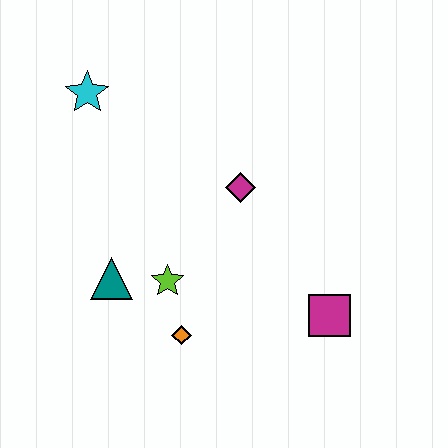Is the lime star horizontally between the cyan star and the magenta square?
Yes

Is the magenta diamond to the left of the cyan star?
No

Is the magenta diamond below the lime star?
No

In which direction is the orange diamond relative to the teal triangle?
The orange diamond is to the right of the teal triangle.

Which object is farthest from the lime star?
The cyan star is farthest from the lime star.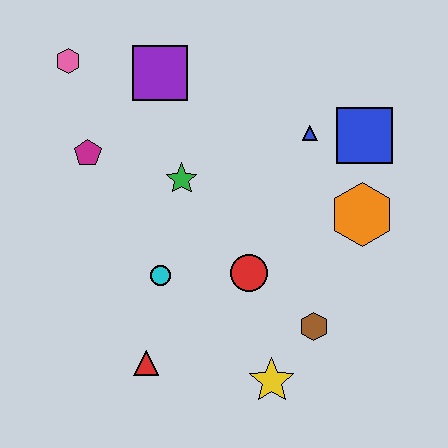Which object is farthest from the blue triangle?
The red triangle is farthest from the blue triangle.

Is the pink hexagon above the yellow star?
Yes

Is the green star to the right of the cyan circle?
Yes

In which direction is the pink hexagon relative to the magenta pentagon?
The pink hexagon is above the magenta pentagon.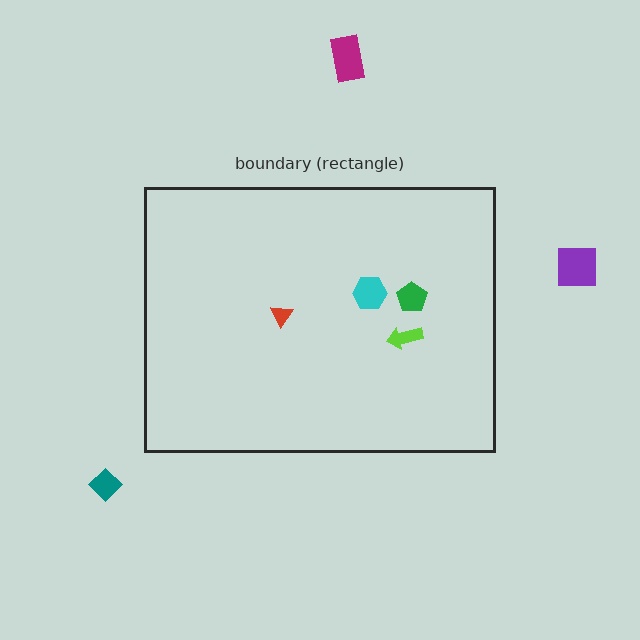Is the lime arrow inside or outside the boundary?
Inside.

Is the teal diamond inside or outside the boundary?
Outside.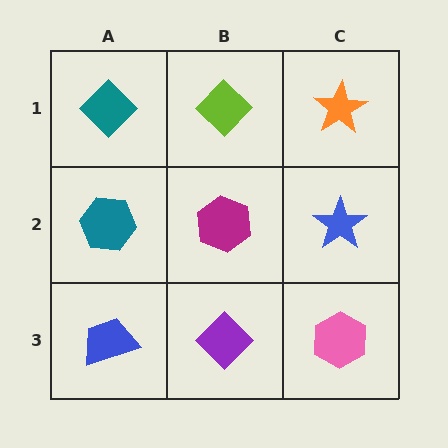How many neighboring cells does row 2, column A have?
3.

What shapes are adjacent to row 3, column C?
A blue star (row 2, column C), a purple diamond (row 3, column B).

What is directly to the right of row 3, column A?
A purple diamond.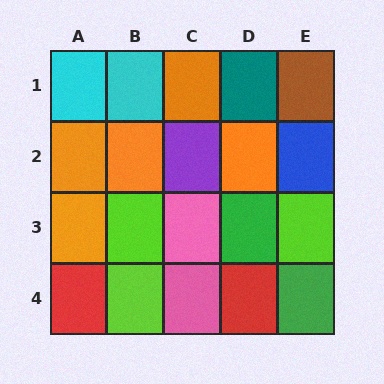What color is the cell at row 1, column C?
Orange.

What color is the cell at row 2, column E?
Blue.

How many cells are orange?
5 cells are orange.